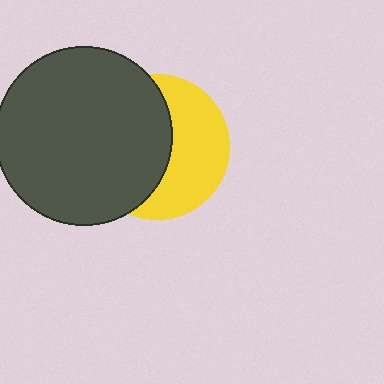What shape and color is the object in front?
The object in front is a dark gray circle.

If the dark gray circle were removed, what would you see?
You would see the complete yellow circle.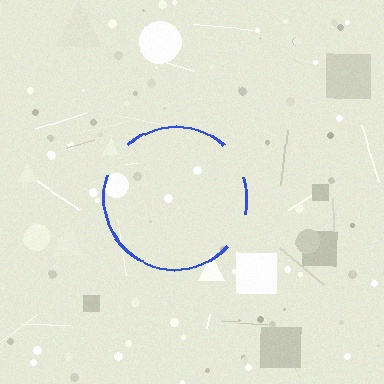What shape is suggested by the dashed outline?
The dashed outline suggests a circle.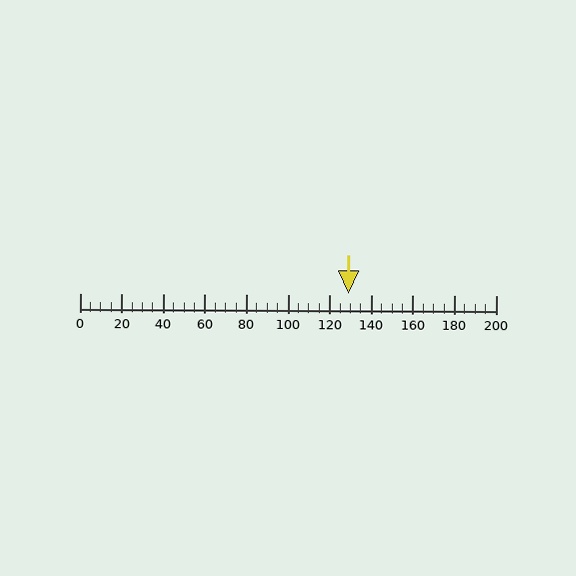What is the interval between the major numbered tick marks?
The major tick marks are spaced 20 units apart.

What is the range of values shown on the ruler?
The ruler shows values from 0 to 200.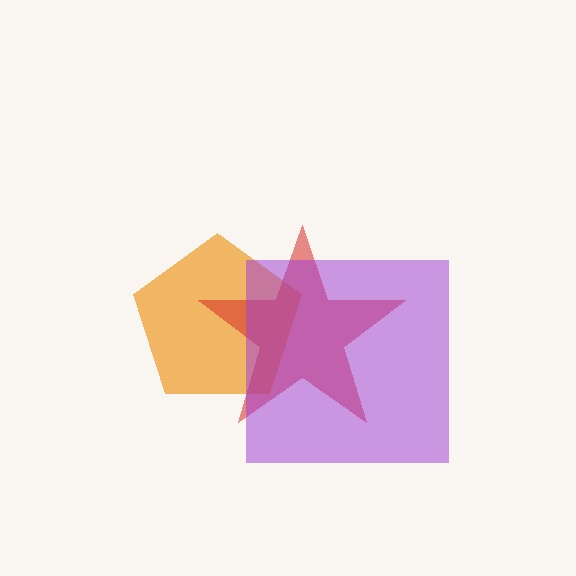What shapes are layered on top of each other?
The layered shapes are: an orange pentagon, a red star, a purple square.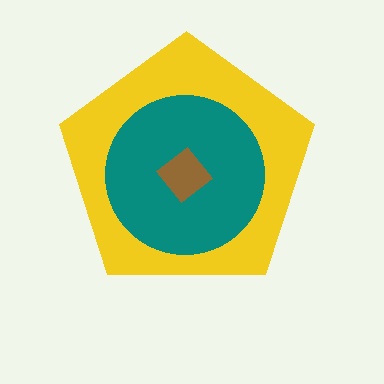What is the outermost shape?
The yellow pentagon.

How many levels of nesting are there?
3.